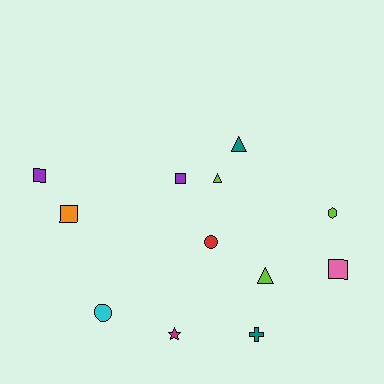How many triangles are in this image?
There are 3 triangles.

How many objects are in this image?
There are 12 objects.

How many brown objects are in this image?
There are no brown objects.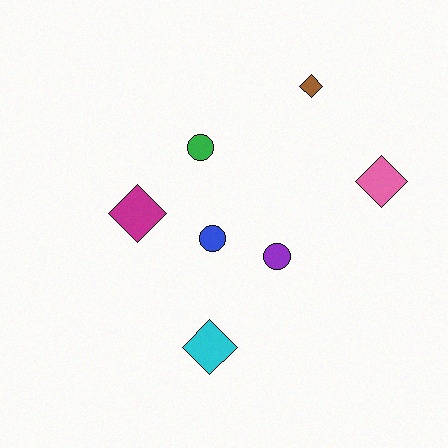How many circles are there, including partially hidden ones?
There are 3 circles.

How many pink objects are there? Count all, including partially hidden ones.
There is 1 pink object.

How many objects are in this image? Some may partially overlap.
There are 7 objects.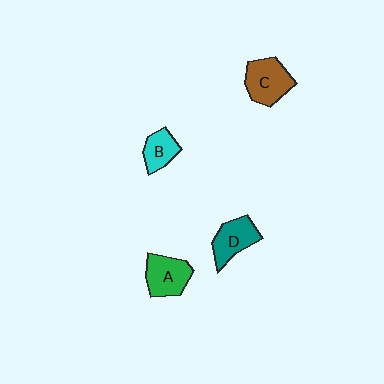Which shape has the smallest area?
Shape B (cyan).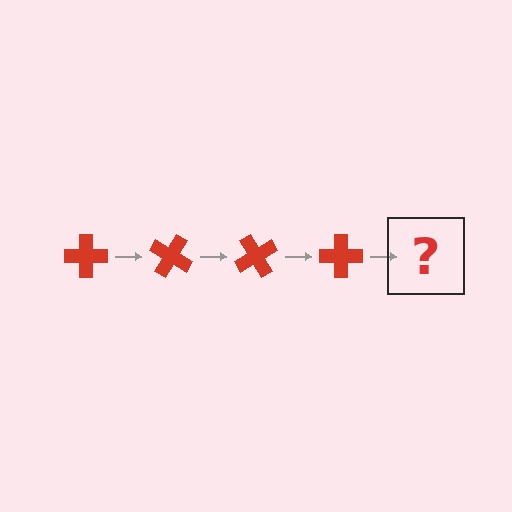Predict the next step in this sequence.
The next step is a red cross rotated 120 degrees.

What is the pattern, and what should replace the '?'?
The pattern is that the cross rotates 30 degrees each step. The '?' should be a red cross rotated 120 degrees.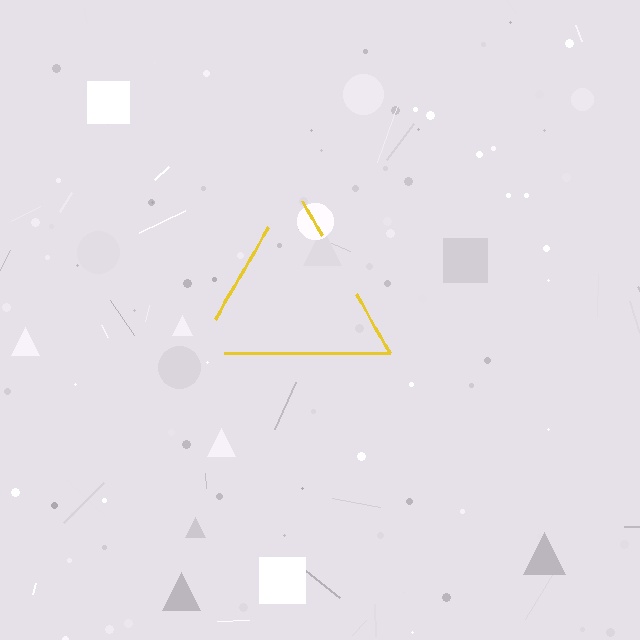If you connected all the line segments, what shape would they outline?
They would outline a triangle.